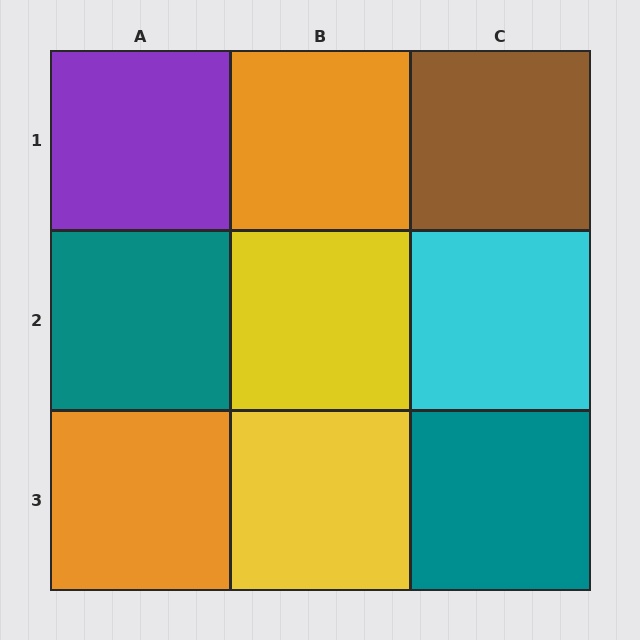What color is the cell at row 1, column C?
Brown.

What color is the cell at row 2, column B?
Yellow.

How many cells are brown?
1 cell is brown.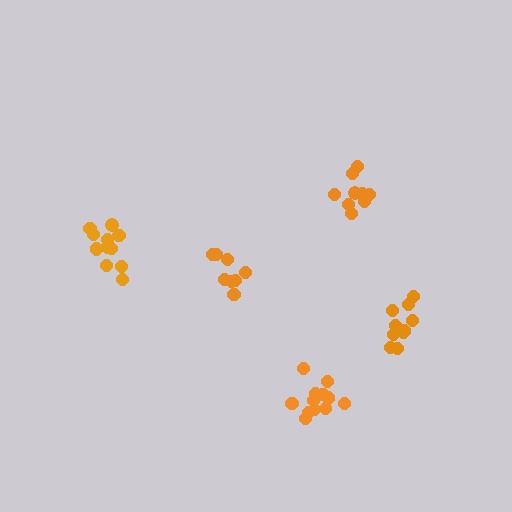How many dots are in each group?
Group 1: 10 dots, Group 2: 8 dots, Group 3: 11 dots, Group 4: 12 dots, Group 5: 12 dots (53 total).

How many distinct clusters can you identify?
There are 5 distinct clusters.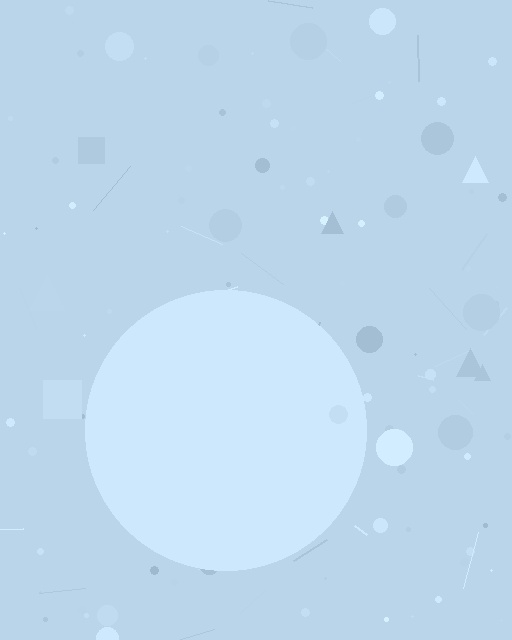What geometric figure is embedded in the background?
A circle is embedded in the background.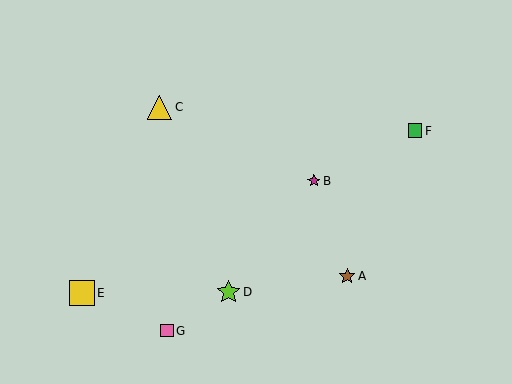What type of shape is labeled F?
Shape F is a green square.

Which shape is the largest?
The yellow square (labeled E) is the largest.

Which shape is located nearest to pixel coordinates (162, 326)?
The pink square (labeled G) at (167, 331) is nearest to that location.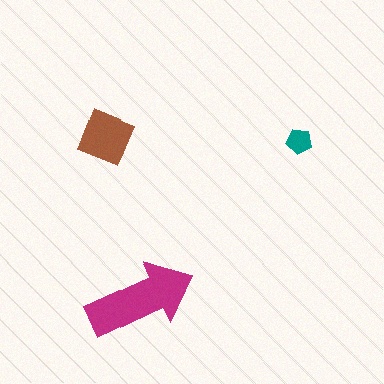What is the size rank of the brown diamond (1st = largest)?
2nd.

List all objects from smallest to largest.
The teal pentagon, the brown diamond, the magenta arrow.